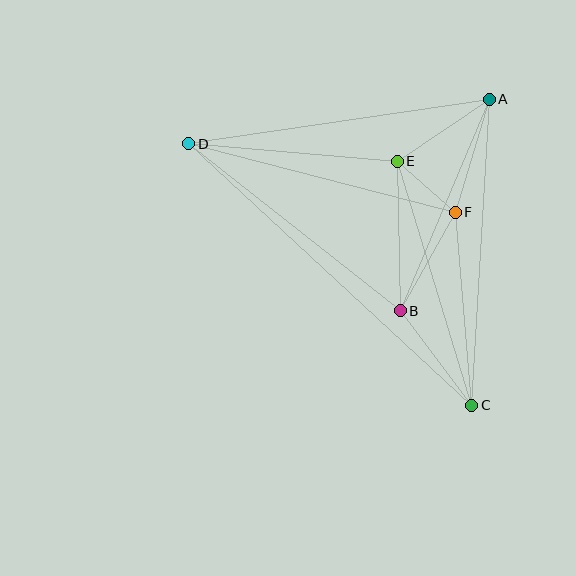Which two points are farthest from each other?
Points C and D are farthest from each other.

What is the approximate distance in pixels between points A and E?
The distance between A and E is approximately 111 pixels.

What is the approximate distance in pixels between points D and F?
The distance between D and F is approximately 275 pixels.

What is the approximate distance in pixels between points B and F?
The distance between B and F is approximately 113 pixels.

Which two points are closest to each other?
Points E and F are closest to each other.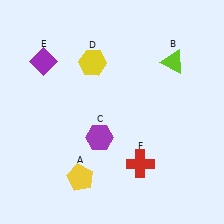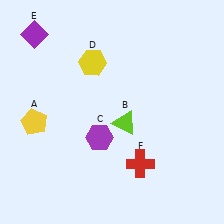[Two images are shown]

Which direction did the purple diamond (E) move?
The purple diamond (E) moved up.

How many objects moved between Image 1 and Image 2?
3 objects moved between the two images.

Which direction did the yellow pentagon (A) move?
The yellow pentagon (A) moved up.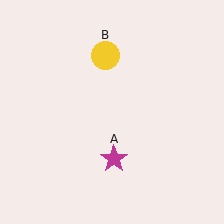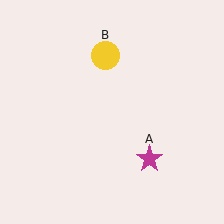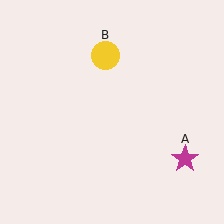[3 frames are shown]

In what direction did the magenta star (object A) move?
The magenta star (object A) moved right.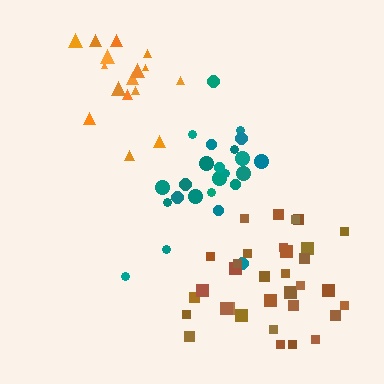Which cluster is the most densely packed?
Teal.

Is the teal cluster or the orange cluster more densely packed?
Teal.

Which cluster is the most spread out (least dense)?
Brown.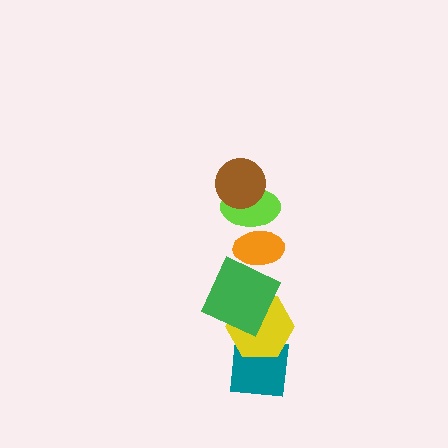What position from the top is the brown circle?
The brown circle is 1st from the top.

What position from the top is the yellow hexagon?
The yellow hexagon is 5th from the top.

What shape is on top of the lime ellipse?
The brown circle is on top of the lime ellipse.